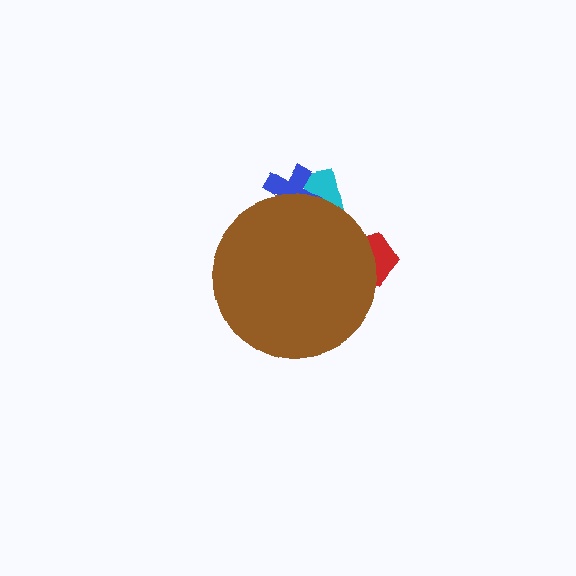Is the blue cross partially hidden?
Yes, the blue cross is partially hidden behind the brown circle.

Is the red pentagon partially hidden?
Yes, the red pentagon is partially hidden behind the brown circle.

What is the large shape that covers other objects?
A brown circle.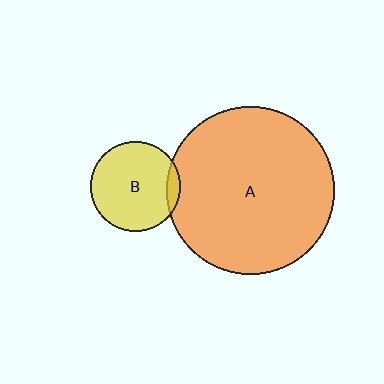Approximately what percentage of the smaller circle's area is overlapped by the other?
Approximately 10%.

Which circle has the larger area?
Circle A (orange).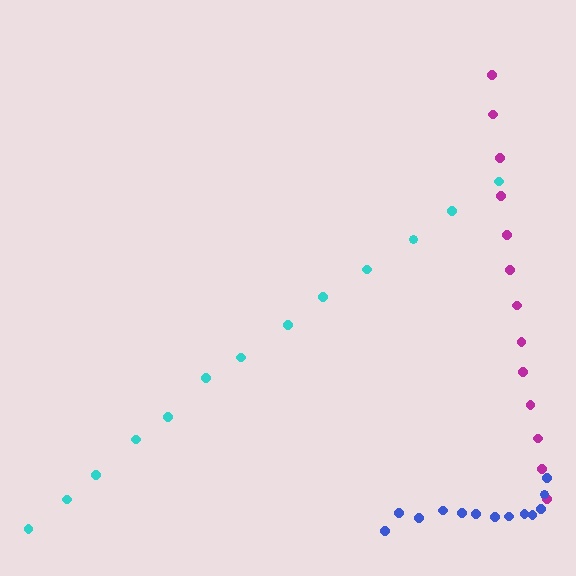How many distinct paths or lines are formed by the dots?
There are 3 distinct paths.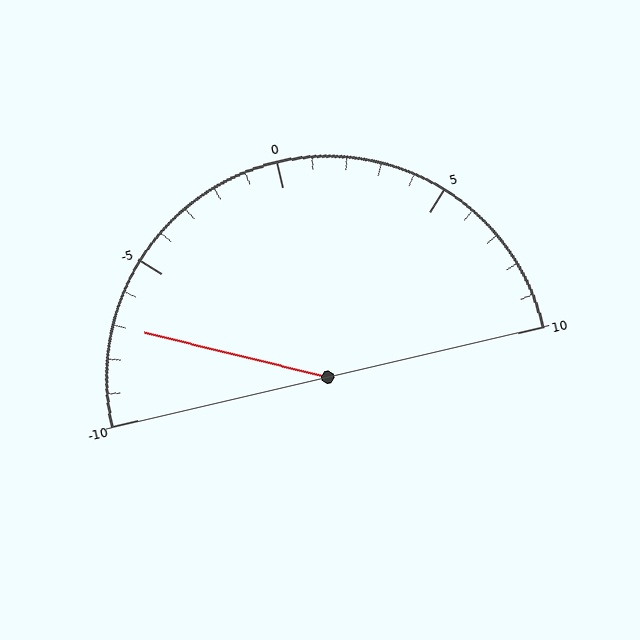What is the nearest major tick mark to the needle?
The nearest major tick mark is -5.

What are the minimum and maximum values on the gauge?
The gauge ranges from -10 to 10.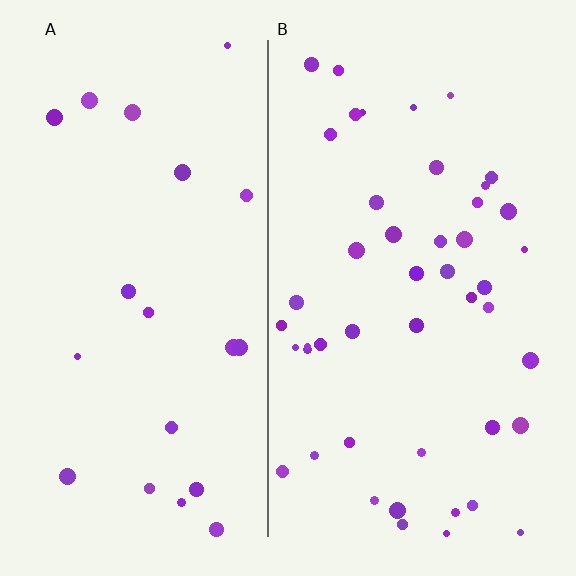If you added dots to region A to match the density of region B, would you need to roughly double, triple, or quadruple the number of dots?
Approximately double.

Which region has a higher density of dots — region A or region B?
B (the right).